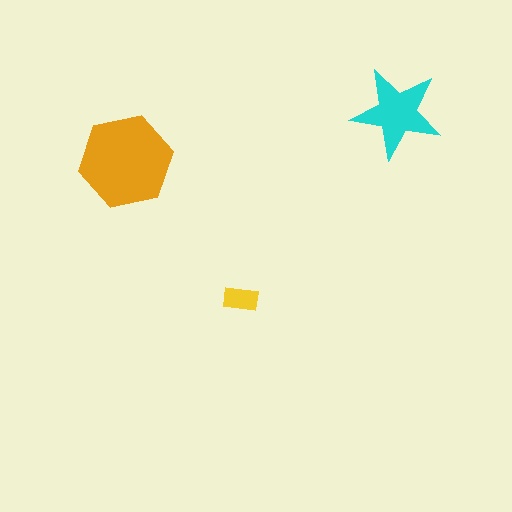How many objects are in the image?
There are 3 objects in the image.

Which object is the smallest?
The yellow rectangle.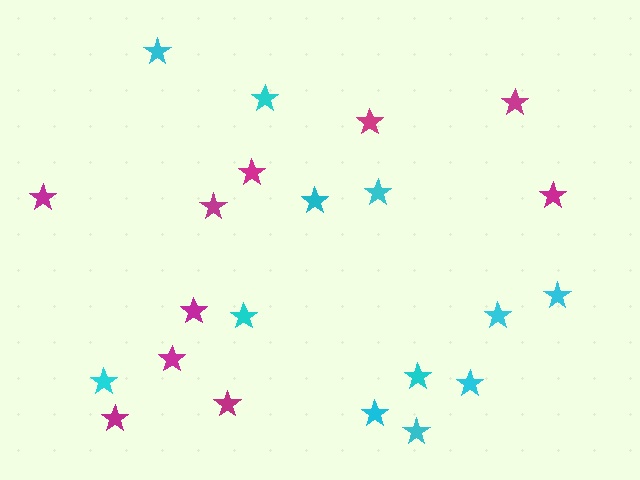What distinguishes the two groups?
There are 2 groups: one group of magenta stars (10) and one group of cyan stars (12).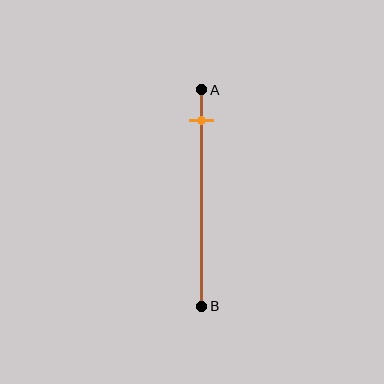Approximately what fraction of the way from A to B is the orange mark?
The orange mark is approximately 15% of the way from A to B.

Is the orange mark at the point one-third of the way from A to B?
No, the mark is at about 15% from A, not at the 33% one-third point.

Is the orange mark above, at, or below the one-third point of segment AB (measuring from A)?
The orange mark is above the one-third point of segment AB.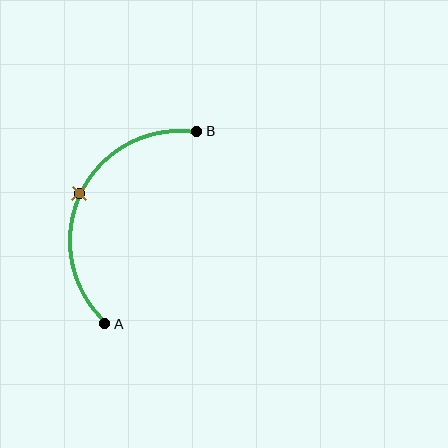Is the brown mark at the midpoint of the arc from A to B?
Yes. The brown mark lies on the arc at equal arc-length from both A and B — it is the arc midpoint.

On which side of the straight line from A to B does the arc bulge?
The arc bulges to the left of the straight line connecting A and B.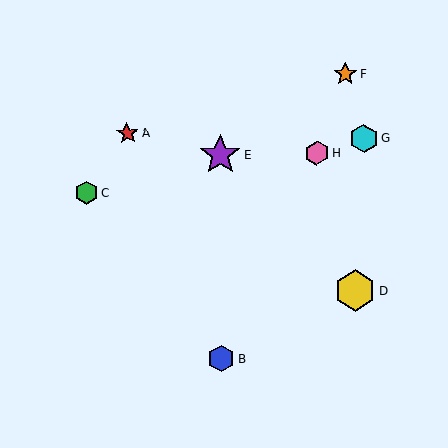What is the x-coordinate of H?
Object H is at x≈317.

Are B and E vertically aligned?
Yes, both are at x≈221.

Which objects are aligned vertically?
Objects B, E are aligned vertically.